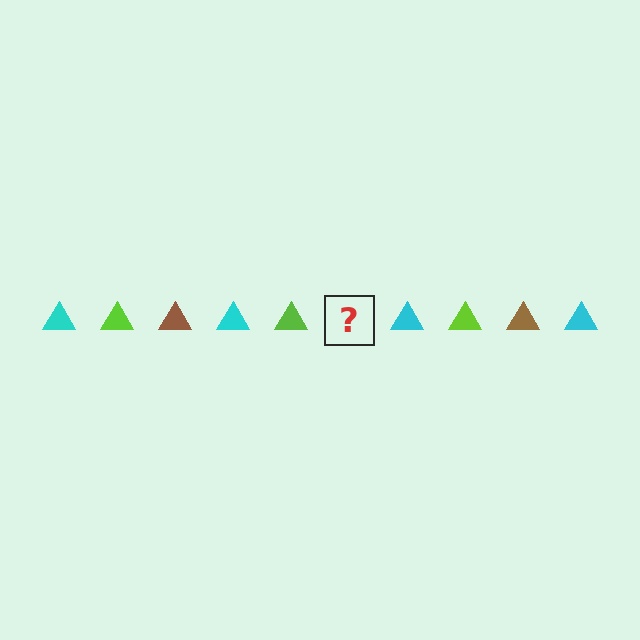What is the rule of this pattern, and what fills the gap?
The rule is that the pattern cycles through cyan, lime, brown triangles. The gap should be filled with a brown triangle.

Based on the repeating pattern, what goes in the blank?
The blank should be a brown triangle.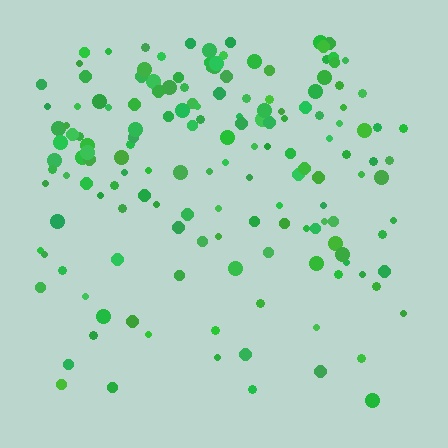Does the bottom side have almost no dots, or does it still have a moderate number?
Still a moderate number, just noticeably fewer than the top.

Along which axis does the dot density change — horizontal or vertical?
Vertical.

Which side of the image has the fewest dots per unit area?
The bottom.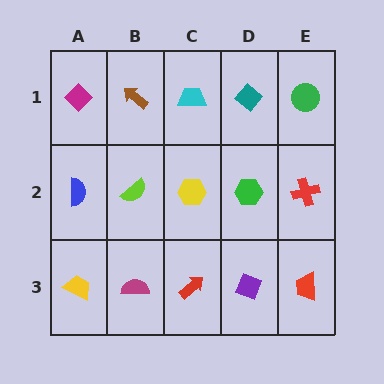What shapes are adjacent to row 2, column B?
A brown arrow (row 1, column B), a magenta semicircle (row 3, column B), a blue semicircle (row 2, column A), a yellow hexagon (row 2, column C).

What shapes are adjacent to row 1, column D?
A green hexagon (row 2, column D), a cyan trapezoid (row 1, column C), a green circle (row 1, column E).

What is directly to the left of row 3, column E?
A purple diamond.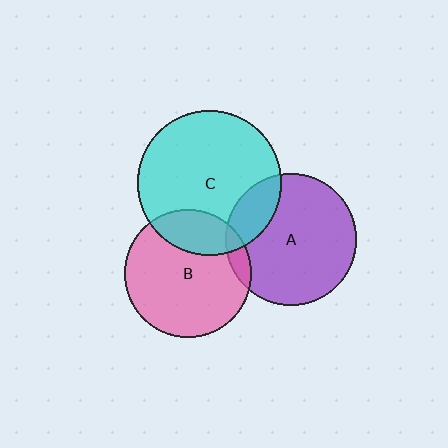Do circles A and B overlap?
Yes.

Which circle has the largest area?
Circle C (cyan).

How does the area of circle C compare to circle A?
Approximately 1.2 times.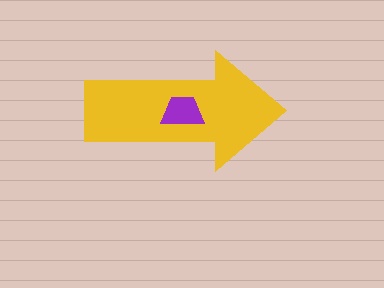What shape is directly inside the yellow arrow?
The purple trapezoid.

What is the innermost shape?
The purple trapezoid.